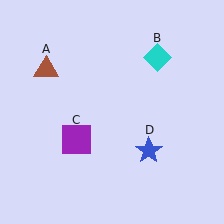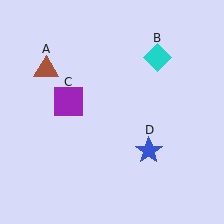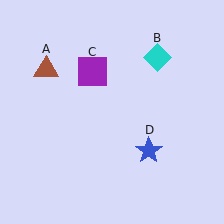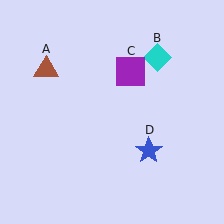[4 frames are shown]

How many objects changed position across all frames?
1 object changed position: purple square (object C).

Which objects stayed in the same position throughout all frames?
Brown triangle (object A) and cyan diamond (object B) and blue star (object D) remained stationary.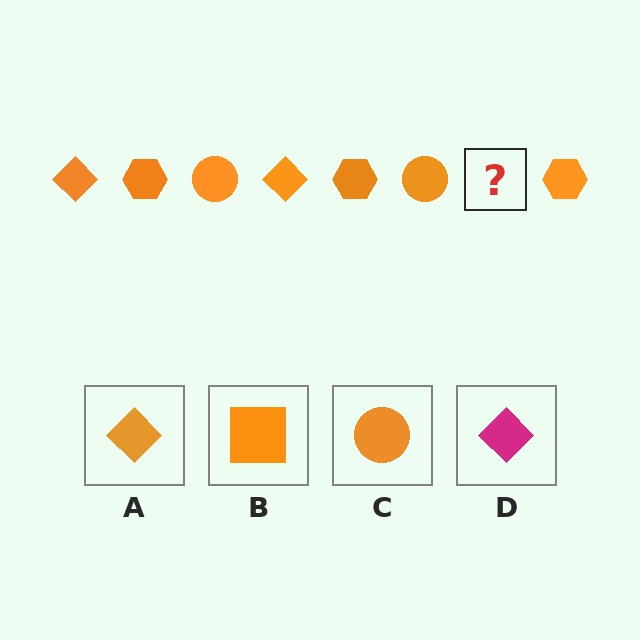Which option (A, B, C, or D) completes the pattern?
A.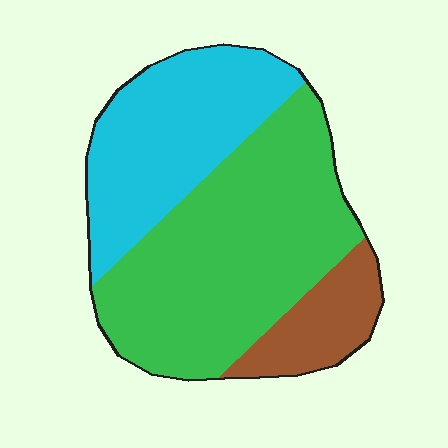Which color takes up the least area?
Brown, at roughly 15%.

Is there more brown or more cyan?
Cyan.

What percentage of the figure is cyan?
Cyan takes up between a sixth and a third of the figure.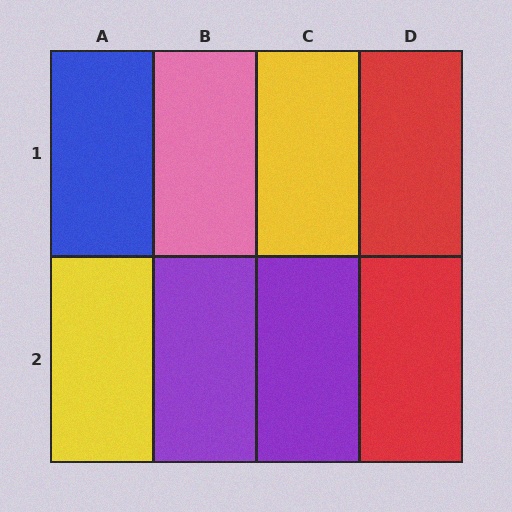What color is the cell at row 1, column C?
Yellow.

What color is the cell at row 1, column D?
Red.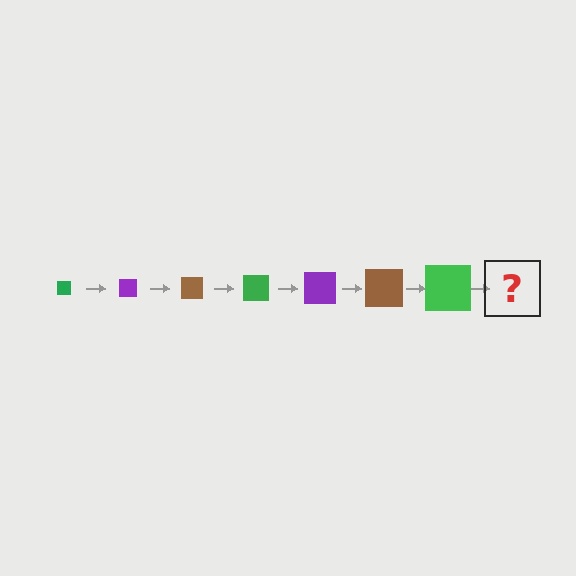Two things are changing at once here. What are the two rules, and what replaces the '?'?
The two rules are that the square grows larger each step and the color cycles through green, purple, and brown. The '?' should be a purple square, larger than the previous one.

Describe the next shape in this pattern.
It should be a purple square, larger than the previous one.